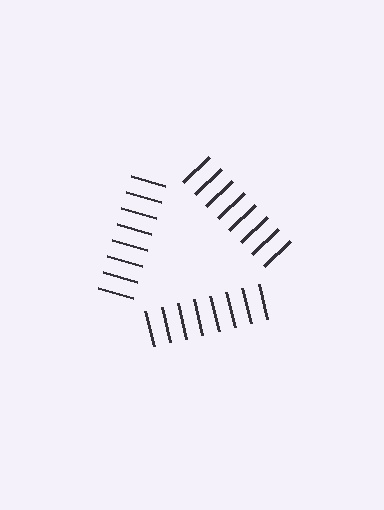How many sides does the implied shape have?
3 sides — the line-ends trace a triangle.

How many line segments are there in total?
24 — 8 along each of the 3 edges.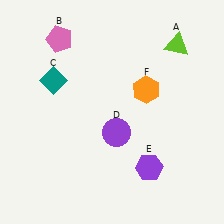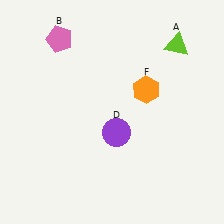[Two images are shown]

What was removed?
The purple hexagon (E), the teal diamond (C) were removed in Image 2.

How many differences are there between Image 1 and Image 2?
There are 2 differences between the two images.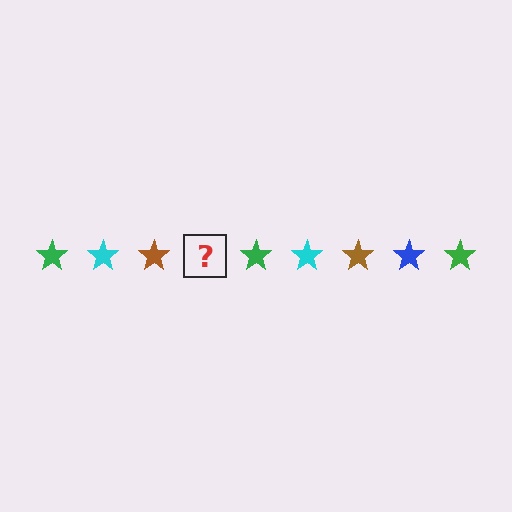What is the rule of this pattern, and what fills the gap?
The rule is that the pattern cycles through green, cyan, brown, blue stars. The gap should be filled with a blue star.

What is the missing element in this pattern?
The missing element is a blue star.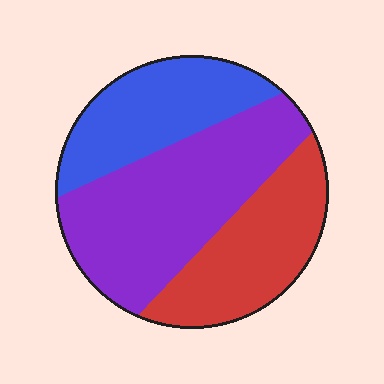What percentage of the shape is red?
Red covers roughly 30% of the shape.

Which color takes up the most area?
Purple, at roughly 45%.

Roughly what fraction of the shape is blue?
Blue covers around 25% of the shape.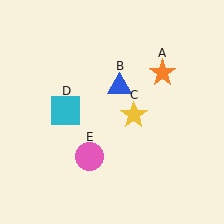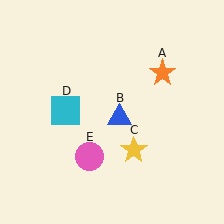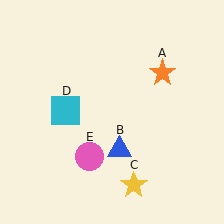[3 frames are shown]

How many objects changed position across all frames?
2 objects changed position: blue triangle (object B), yellow star (object C).